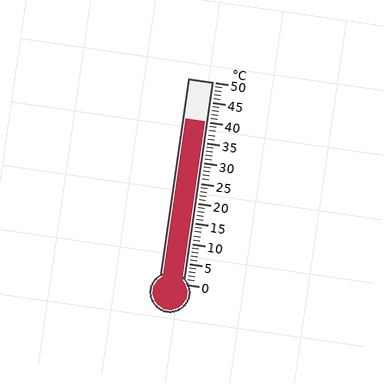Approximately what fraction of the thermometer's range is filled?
The thermometer is filled to approximately 80% of its range.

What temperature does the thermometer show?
The thermometer shows approximately 40°C.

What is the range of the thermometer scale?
The thermometer scale ranges from 0°C to 50°C.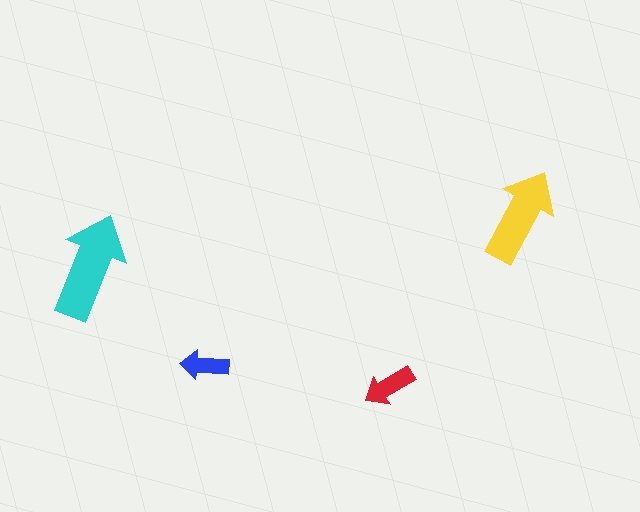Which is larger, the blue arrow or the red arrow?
The red one.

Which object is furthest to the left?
The cyan arrow is leftmost.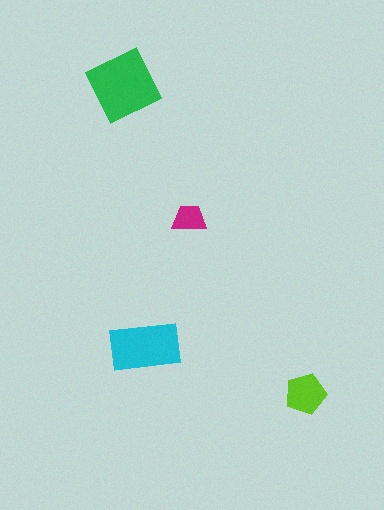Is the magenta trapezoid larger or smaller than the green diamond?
Smaller.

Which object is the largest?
The green diamond.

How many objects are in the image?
There are 4 objects in the image.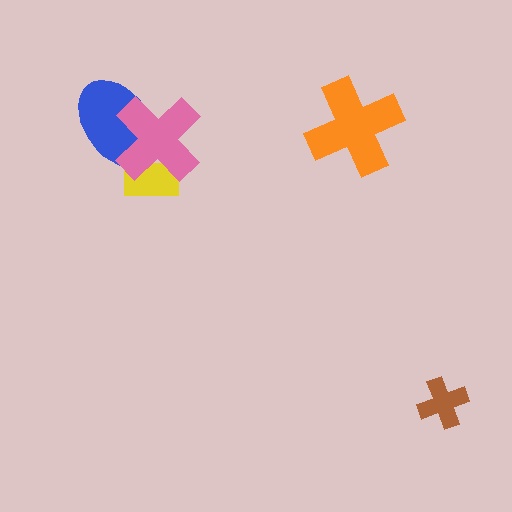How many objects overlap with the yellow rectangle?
2 objects overlap with the yellow rectangle.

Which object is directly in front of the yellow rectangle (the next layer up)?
The blue ellipse is directly in front of the yellow rectangle.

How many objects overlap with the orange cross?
0 objects overlap with the orange cross.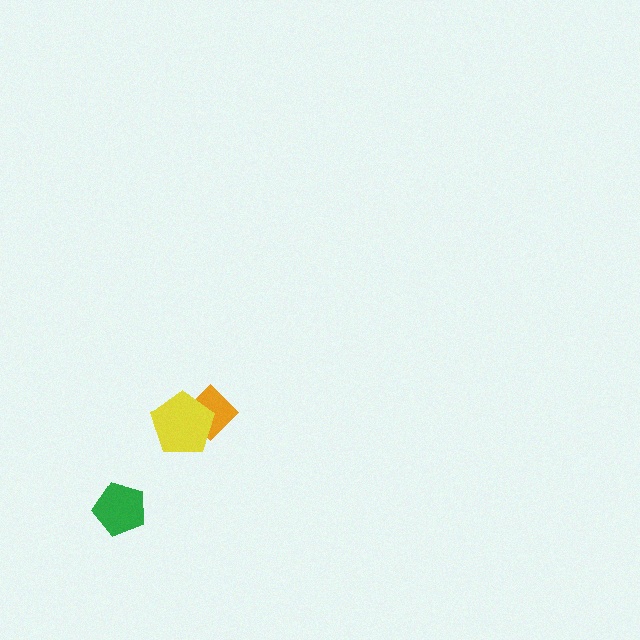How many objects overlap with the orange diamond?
1 object overlaps with the orange diamond.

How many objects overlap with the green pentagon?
0 objects overlap with the green pentagon.